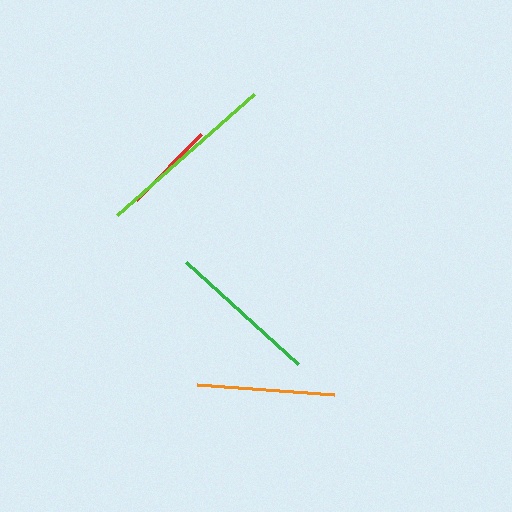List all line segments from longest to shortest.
From longest to shortest: lime, green, orange, red.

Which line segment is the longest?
The lime line is the longest at approximately 183 pixels.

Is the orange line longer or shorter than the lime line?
The lime line is longer than the orange line.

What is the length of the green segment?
The green segment is approximately 151 pixels long.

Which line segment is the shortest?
The red line is the shortest at approximately 93 pixels.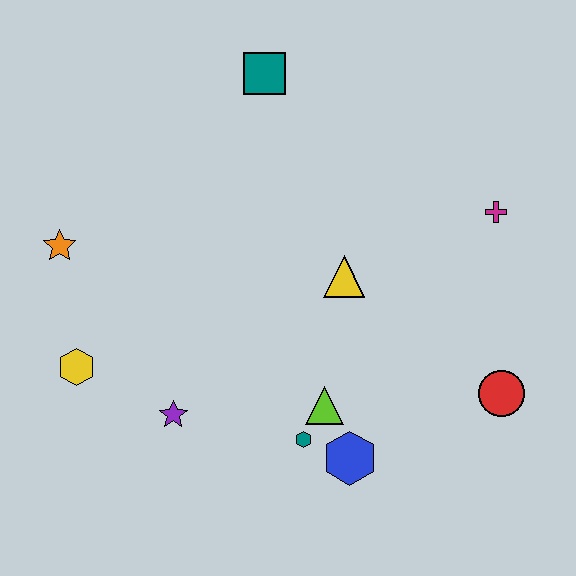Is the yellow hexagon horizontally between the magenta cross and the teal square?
No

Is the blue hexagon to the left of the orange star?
No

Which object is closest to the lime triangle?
The teal hexagon is closest to the lime triangle.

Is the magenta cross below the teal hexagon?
No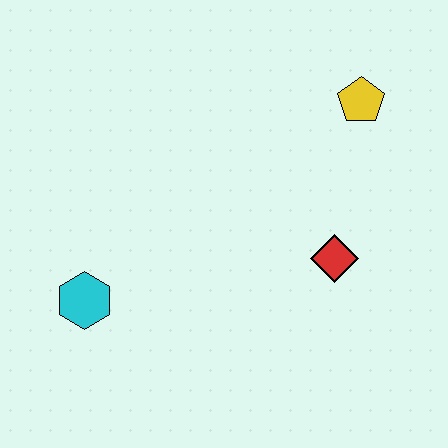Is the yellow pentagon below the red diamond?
No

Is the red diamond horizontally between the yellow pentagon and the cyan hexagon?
Yes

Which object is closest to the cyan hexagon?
The red diamond is closest to the cyan hexagon.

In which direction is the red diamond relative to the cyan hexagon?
The red diamond is to the right of the cyan hexagon.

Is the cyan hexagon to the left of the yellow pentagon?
Yes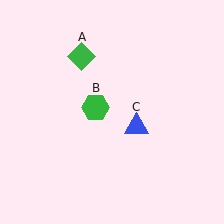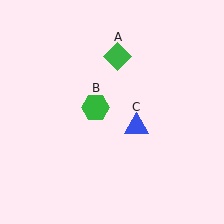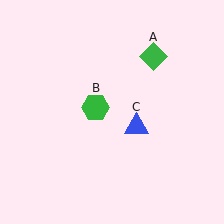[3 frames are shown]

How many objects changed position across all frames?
1 object changed position: green diamond (object A).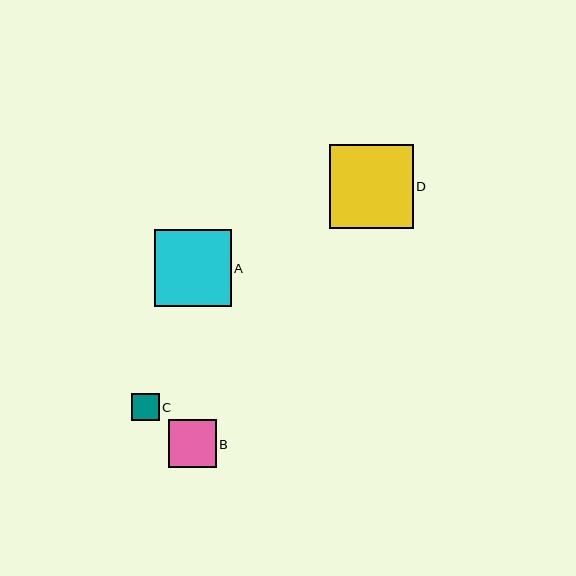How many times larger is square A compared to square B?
Square A is approximately 1.6 times the size of square B.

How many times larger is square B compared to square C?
Square B is approximately 1.7 times the size of square C.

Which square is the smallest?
Square C is the smallest with a size of approximately 28 pixels.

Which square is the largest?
Square D is the largest with a size of approximately 84 pixels.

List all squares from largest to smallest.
From largest to smallest: D, A, B, C.